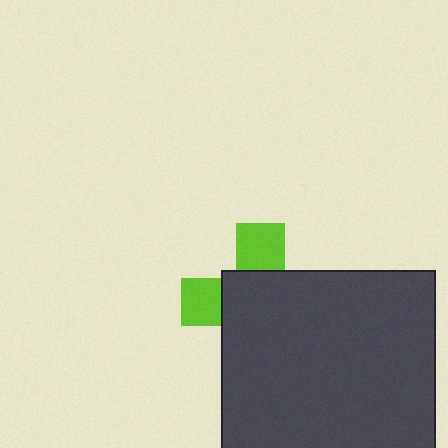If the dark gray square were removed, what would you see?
You would see the complete lime cross.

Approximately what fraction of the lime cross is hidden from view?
Roughly 68% of the lime cross is hidden behind the dark gray square.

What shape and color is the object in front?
The object in front is a dark gray square.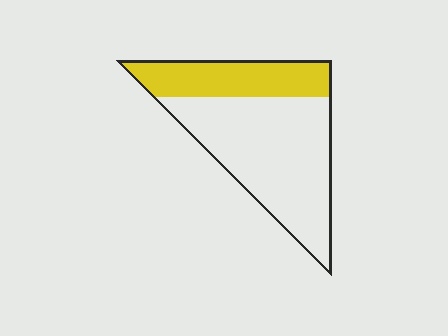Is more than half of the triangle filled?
No.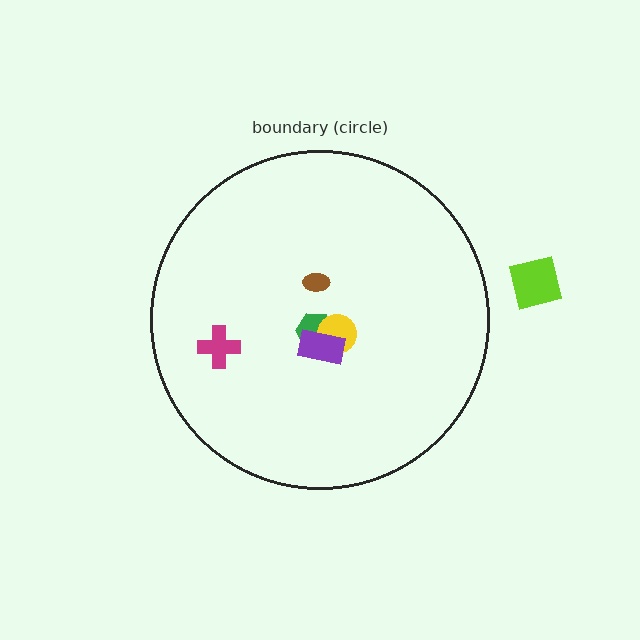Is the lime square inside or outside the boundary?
Outside.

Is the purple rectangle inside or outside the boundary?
Inside.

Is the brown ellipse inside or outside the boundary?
Inside.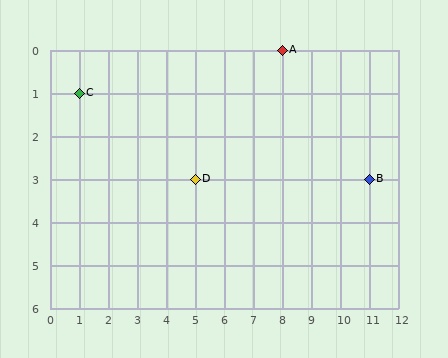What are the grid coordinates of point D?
Point D is at grid coordinates (5, 3).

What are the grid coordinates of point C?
Point C is at grid coordinates (1, 1).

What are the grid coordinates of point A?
Point A is at grid coordinates (8, 0).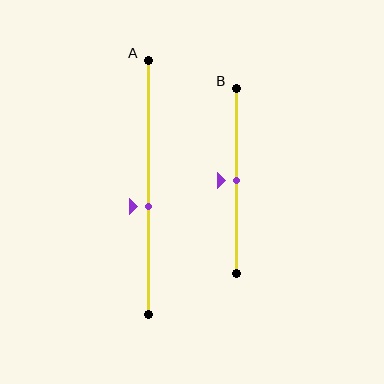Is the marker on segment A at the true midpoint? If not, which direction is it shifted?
No, the marker on segment A is shifted downward by about 7% of the segment length.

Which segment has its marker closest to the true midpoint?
Segment B has its marker closest to the true midpoint.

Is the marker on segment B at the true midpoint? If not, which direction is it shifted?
Yes, the marker on segment B is at the true midpoint.